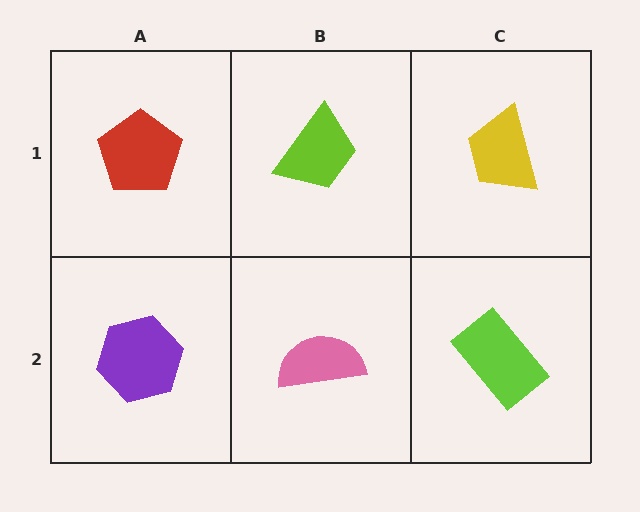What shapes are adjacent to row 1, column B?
A pink semicircle (row 2, column B), a red pentagon (row 1, column A), a yellow trapezoid (row 1, column C).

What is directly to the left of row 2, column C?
A pink semicircle.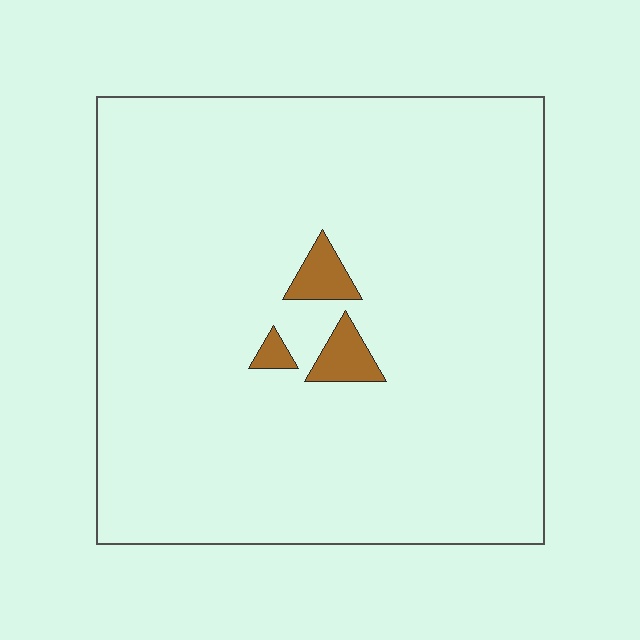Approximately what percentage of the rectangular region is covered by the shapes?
Approximately 5%.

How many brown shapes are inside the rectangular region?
3.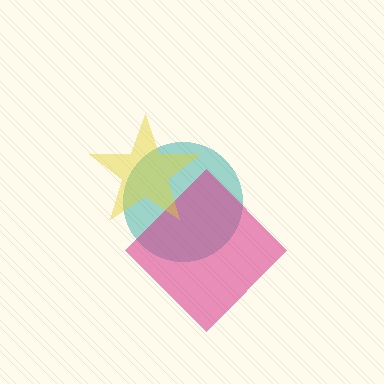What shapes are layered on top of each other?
The layered shapes are: a teal circle, a magenta diamond, a yellow star.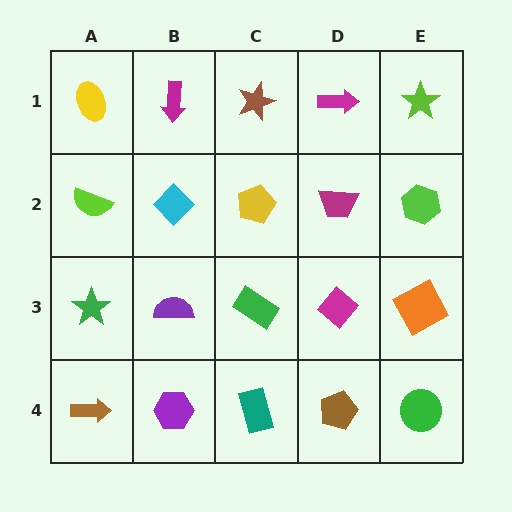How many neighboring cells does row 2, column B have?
4.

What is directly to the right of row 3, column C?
A magenta diamond.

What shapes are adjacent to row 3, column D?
A magenta trapezoid (row 2, column D), a brown pentagon (row 4, column D), a green rectangle (row 3, column C), an orange square (row 3, column E).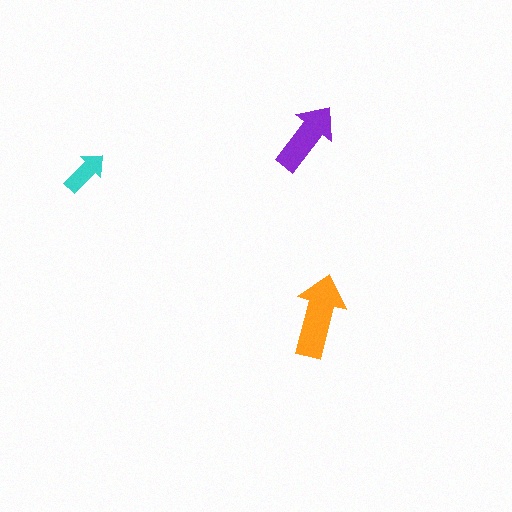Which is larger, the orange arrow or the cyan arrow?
The orange one.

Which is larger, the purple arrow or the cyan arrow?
The purple one.